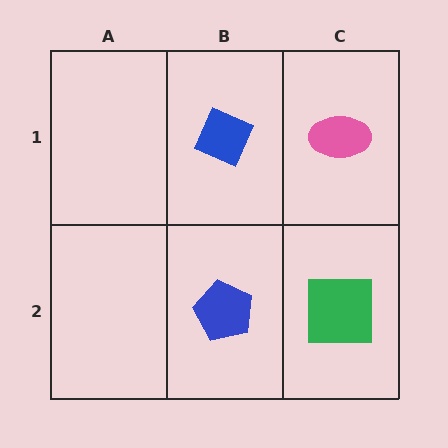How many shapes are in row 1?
2 shapes.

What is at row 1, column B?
A blue diamond.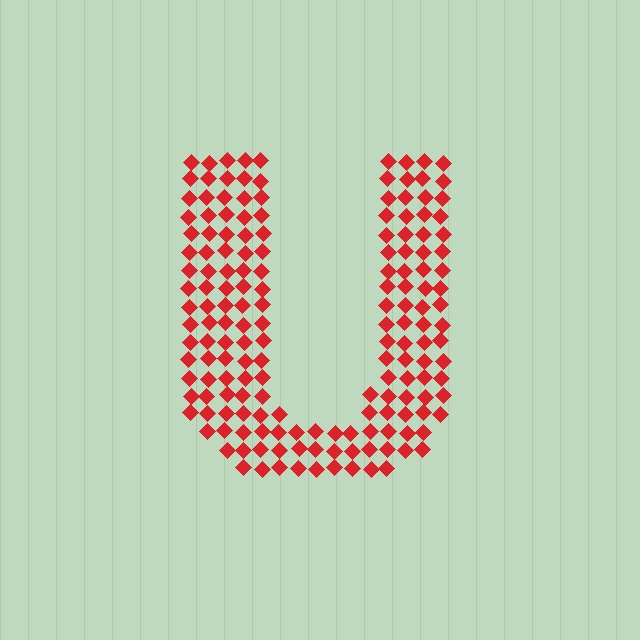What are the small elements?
The small elements are diamonds.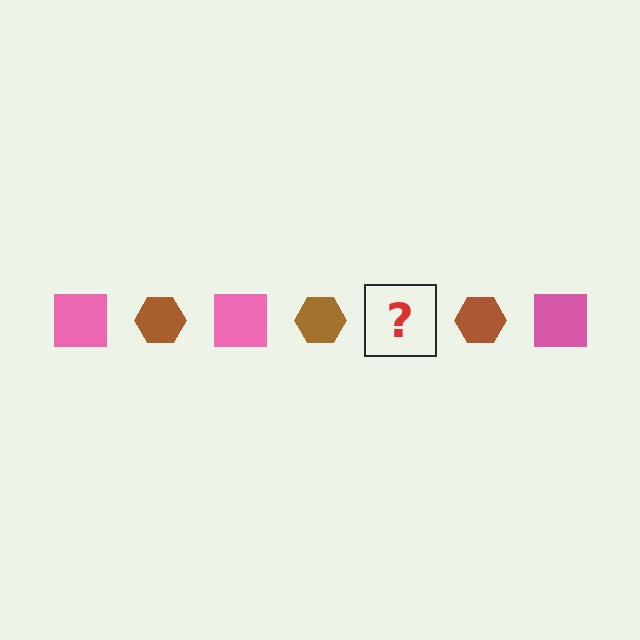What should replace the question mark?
The question mark should be replaced with a pink square.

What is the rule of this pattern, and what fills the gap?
The rule is that the pattern alternates between pink square and brown hexagon. The gap should be filled with a pink square.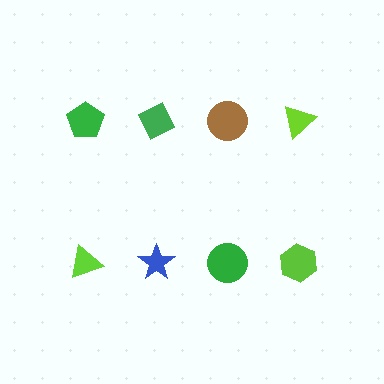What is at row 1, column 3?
A brown circle.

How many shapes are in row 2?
4 shapes.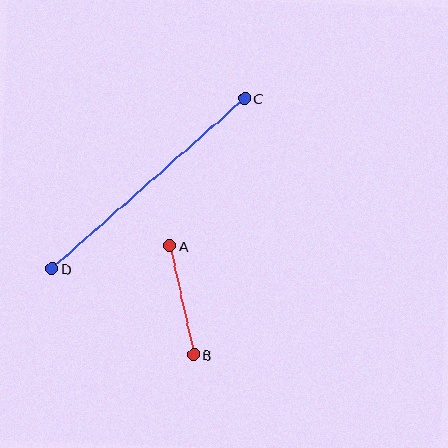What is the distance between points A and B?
The distance is approximately 111 pixels.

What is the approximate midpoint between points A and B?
The midpoint is at approximately (182, 300) pixels.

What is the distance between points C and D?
The distance is approximately 257 pixels.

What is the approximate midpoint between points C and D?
The midpoint is at approximately (148, 184) pixels.